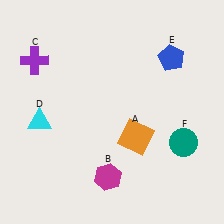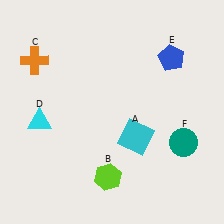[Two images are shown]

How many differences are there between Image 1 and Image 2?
There are 3 differences between the two images.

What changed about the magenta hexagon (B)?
In Image 1, B is magenta. In Image 2, it changed to lime.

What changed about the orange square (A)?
In Image 1, A is orange. In Image 2, it changed to cyan.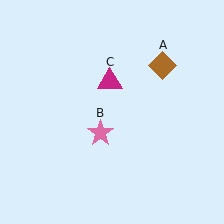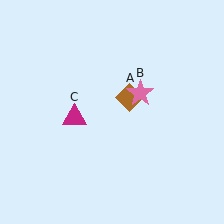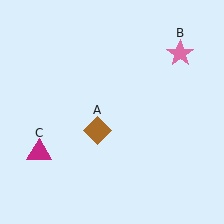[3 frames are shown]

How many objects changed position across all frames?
3 objects changed position: brown diamond (object A), pink star (object B), magenta triangle (object C).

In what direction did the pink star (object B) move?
The pink star (object B) moved up and to the right.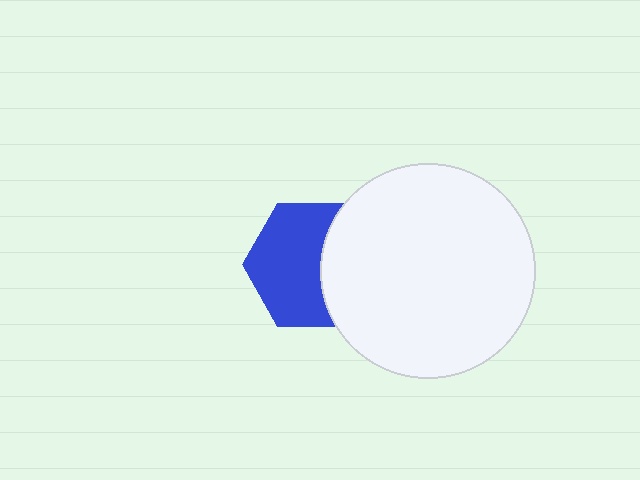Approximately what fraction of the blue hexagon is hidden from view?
Roughly 37% of the blue hexagon is hidden behind the white circle.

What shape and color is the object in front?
The object in front is a white circle.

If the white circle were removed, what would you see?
You would see the complete blue hexagon.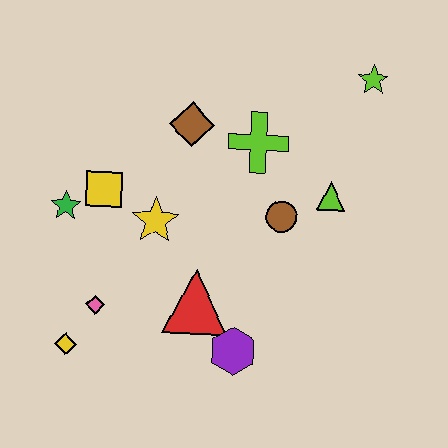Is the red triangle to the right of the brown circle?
No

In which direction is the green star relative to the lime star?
The green star is to the left of the lime star.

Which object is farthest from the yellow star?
The lime star is farthest from the yellow star.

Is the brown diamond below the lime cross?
No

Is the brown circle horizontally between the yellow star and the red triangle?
No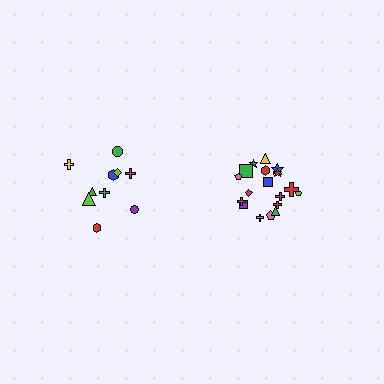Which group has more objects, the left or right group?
The right group.